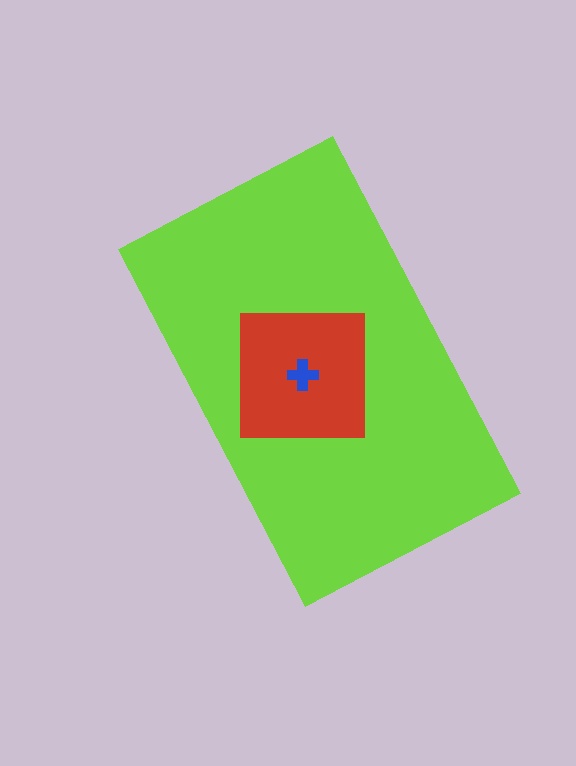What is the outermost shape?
The lime rectangle.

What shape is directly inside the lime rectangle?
The red square.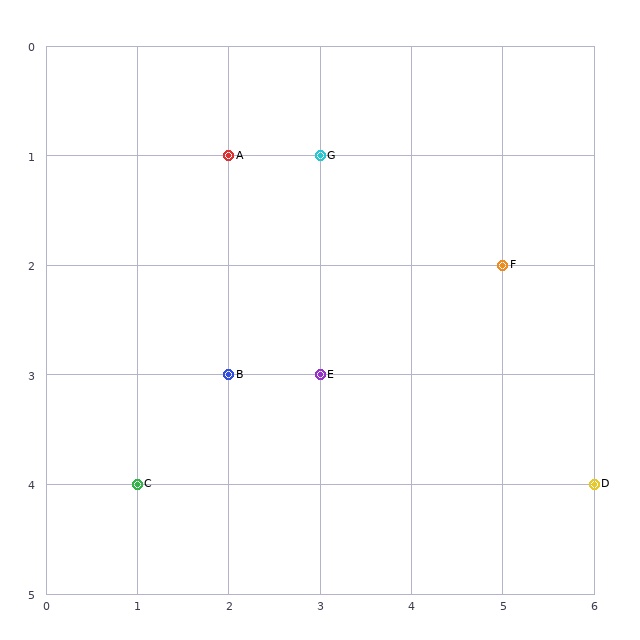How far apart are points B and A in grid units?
Points B and A are 2 rows apart.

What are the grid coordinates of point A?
Point A is at grid coordinates (2, 1).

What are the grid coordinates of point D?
Point D is at grid coordinates (6, 4).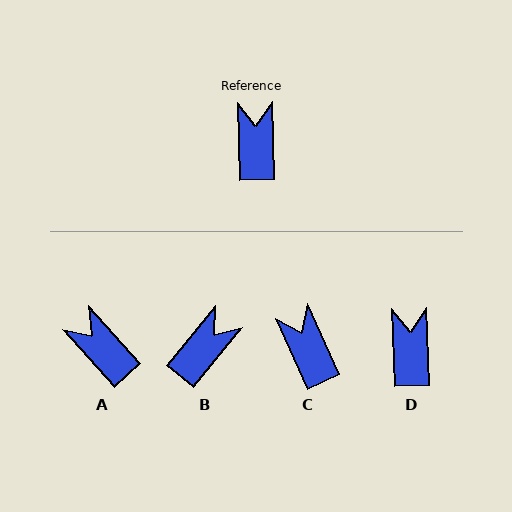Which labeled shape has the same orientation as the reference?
D.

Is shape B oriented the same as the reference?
No, it is off by about 41 degrees.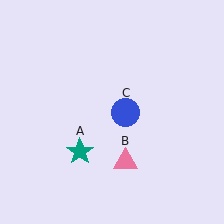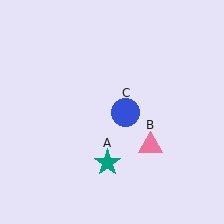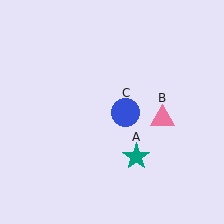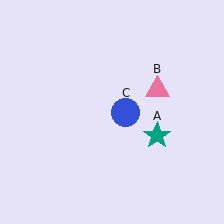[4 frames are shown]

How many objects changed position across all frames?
2 objects changed position: teal star (object A), pink triangle (object B).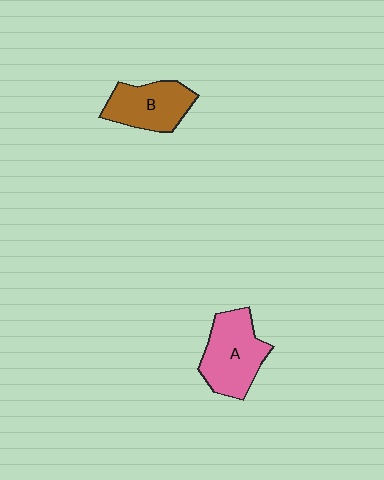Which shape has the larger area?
Shape A (pink).